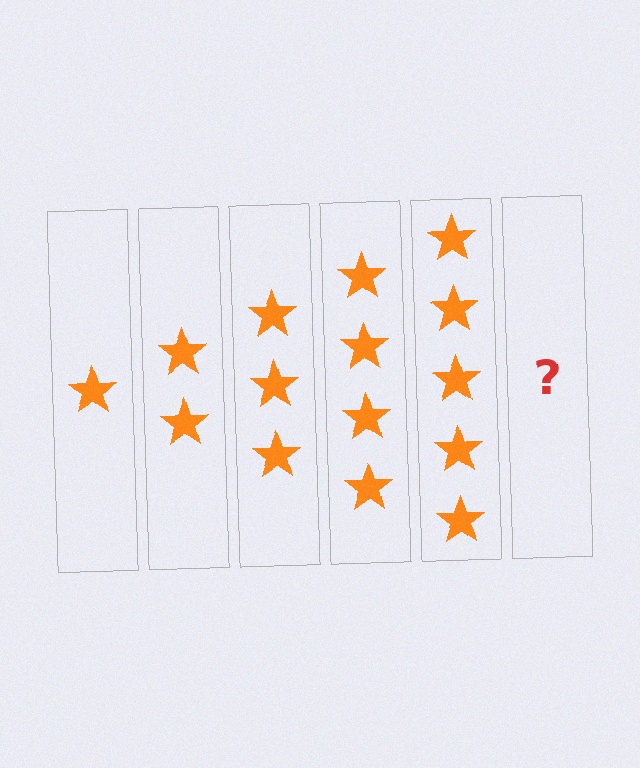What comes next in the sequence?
The next element should be 6 stars.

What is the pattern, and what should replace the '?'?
The pattern is that each step adds one more star. The '?' should be 6 stars.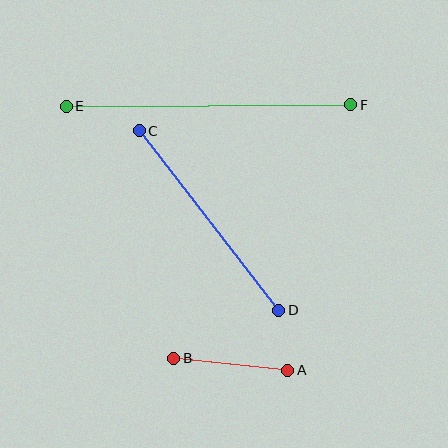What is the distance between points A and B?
The distance is approximately 115 pixels.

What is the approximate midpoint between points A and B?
The midpoint is at approximately (231, 364) pixels.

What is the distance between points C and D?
The distance is approximately 227 pixels.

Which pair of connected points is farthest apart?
Points E and F are farthest apart.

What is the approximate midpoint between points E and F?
The midpoint is at approximately (208, 105) pixels.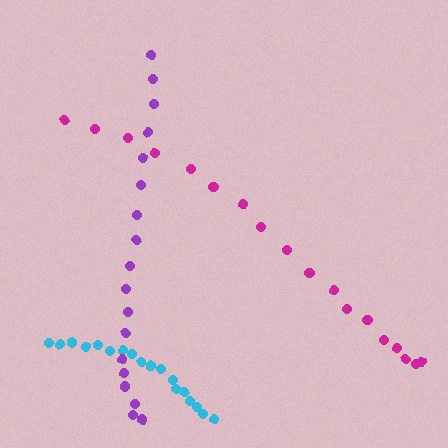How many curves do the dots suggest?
There are 3 distinct paths.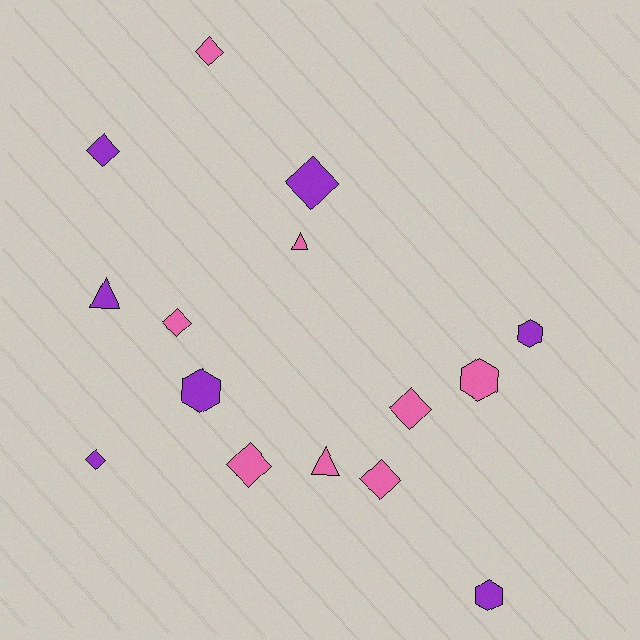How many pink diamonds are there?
There are 5 pink diamonds.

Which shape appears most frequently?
Diamond, with 8 objects.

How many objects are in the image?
There are 15 objects.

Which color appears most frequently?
Pink, with 8 objects.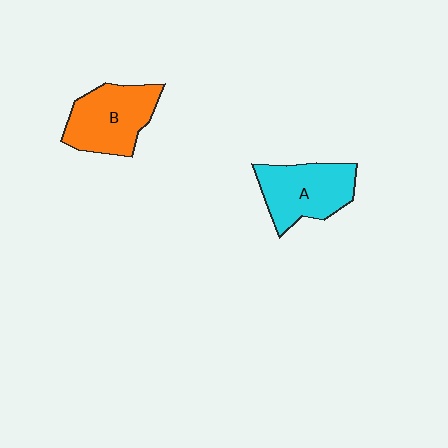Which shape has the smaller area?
Shape A (cyan).